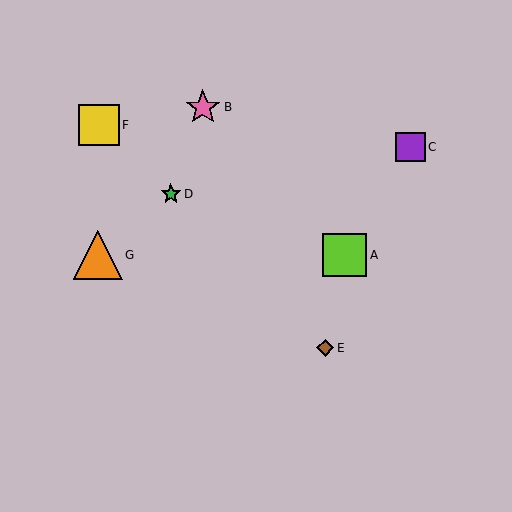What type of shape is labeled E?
Shape E is a brown diamond.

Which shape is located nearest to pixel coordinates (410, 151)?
The purple square (labeled C) at (410, 147) is nearest to that location.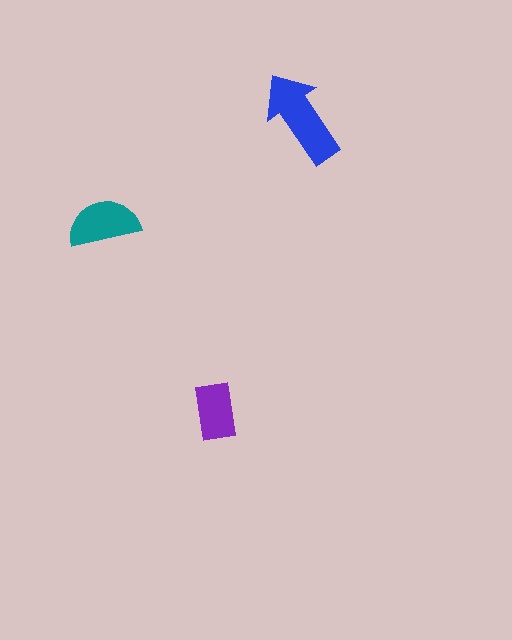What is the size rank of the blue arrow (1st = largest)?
1st.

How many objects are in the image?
There are 3 objects in the image.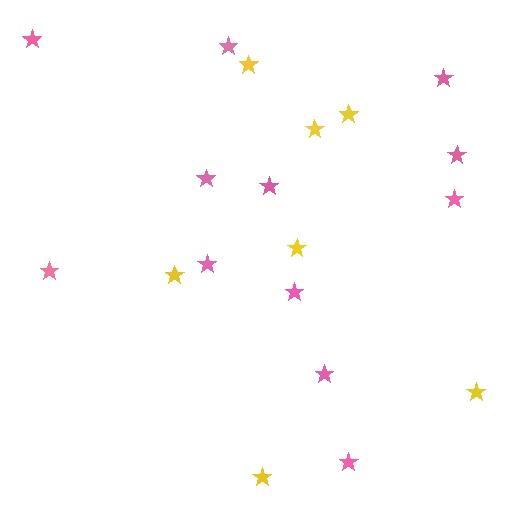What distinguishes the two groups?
There are 2 groups: one group of pink stars (12) and one group of yellow stars (7).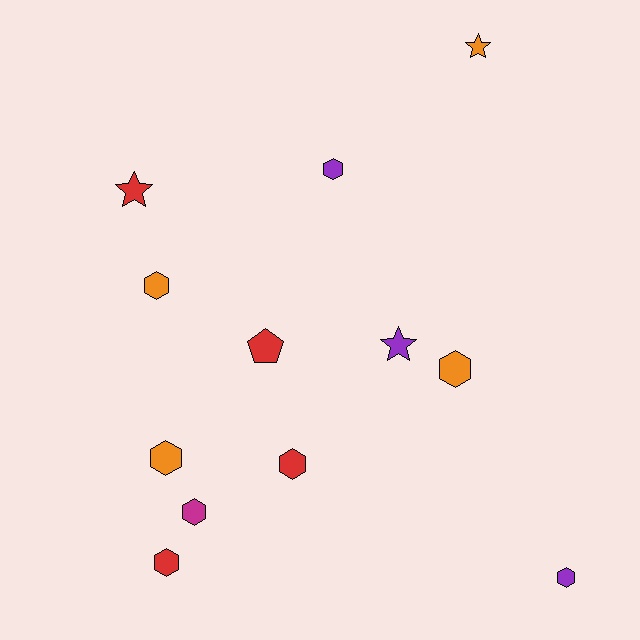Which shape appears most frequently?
Hexagon, with 8 objects.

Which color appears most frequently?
Orange, with 4 objects.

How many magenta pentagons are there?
There are no magenta pentagons.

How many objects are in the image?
There are 12 objects.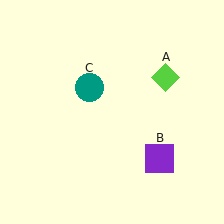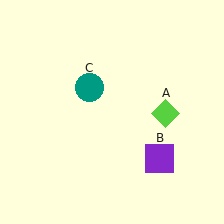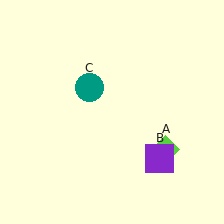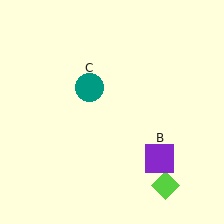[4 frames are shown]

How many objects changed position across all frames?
1 object changed position: lime diamond (object A).